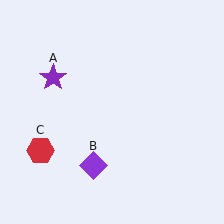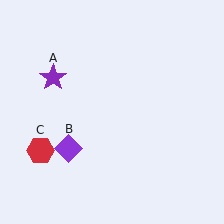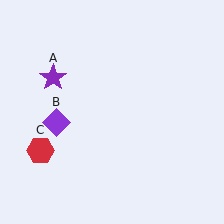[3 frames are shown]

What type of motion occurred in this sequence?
The purple diamond (object B) rotated clockwise around the center of the scene.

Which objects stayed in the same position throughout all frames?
Purple star (object A) and red hexagon (object C) remained stationary.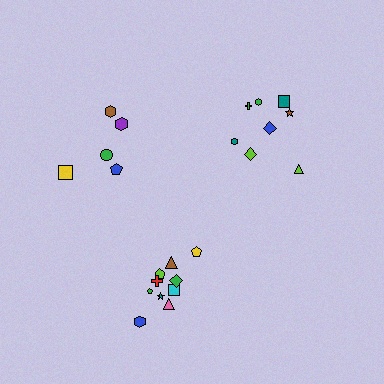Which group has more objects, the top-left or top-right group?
The top-right group.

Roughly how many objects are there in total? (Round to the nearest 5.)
Roughly 25 objects in total.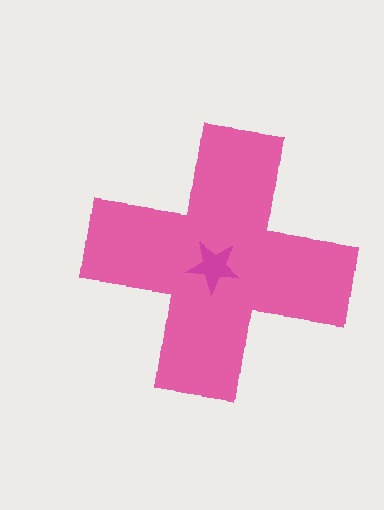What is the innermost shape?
The magenta star.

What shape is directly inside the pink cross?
The magenta star.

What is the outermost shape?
The pink cross.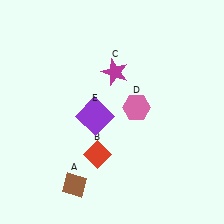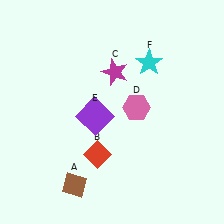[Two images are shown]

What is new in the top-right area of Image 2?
A cyan star (F) was added in the top-right area of Image 2.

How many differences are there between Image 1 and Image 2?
There is 1 difference between the two images.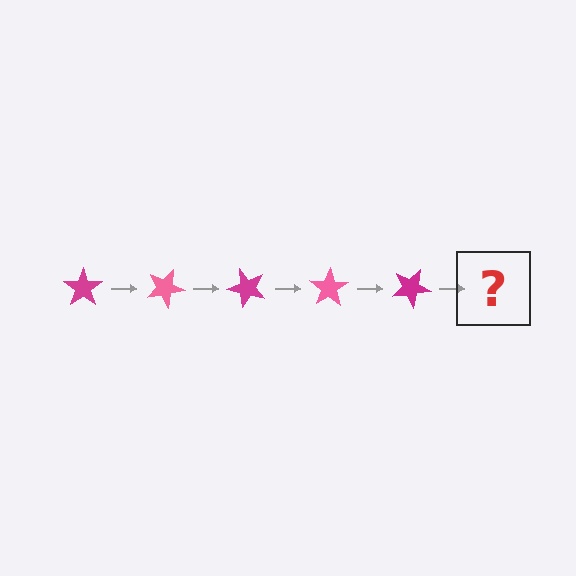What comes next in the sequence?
The next element should be a pink star, rotated 125 degrees from the start.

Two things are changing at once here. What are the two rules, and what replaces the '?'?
The two rules are that it rotates 25 degrees each step and the color cycles through magenta and pink. The '?' should be a pink star, rotated 125 degrees from the start.